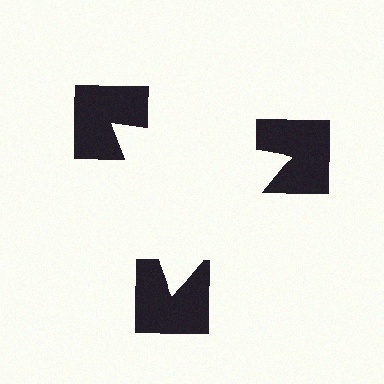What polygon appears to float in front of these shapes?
An illusory triangle — its edges are inferred from the aligned wedge cuts in the notched squares, not physically drawn.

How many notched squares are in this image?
There are 3 — one at each vertex of the illusory triangle.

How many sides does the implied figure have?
3 sides.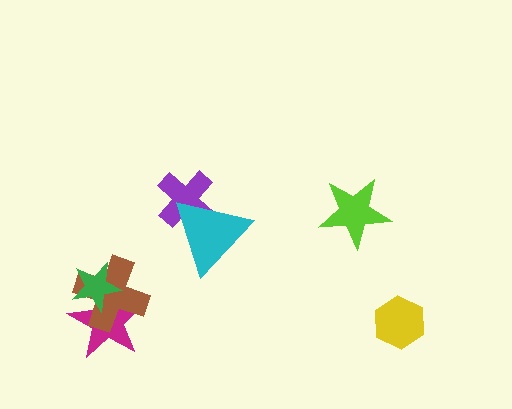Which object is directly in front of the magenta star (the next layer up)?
The brown cross is directly in front of the magenta star.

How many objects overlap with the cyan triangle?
1 object overlaps with the cyan triangle.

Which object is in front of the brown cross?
The green star is in front of the brown cross.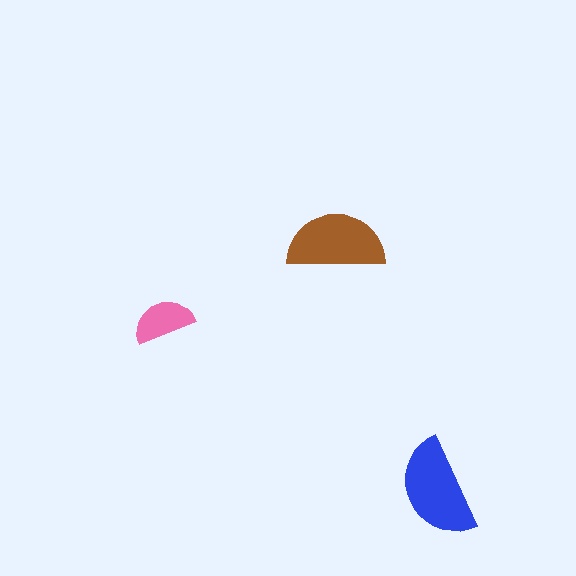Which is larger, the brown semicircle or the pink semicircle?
The brown one.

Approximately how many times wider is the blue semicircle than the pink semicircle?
About 1.5 times wider.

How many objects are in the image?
There are 3 objects in the image.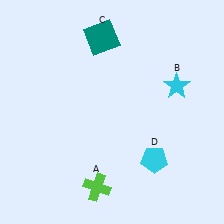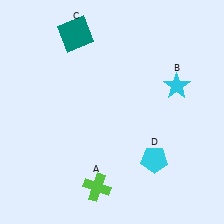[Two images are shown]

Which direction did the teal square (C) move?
The teal square (C) moved left.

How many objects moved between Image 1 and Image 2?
1 object moved between the two images.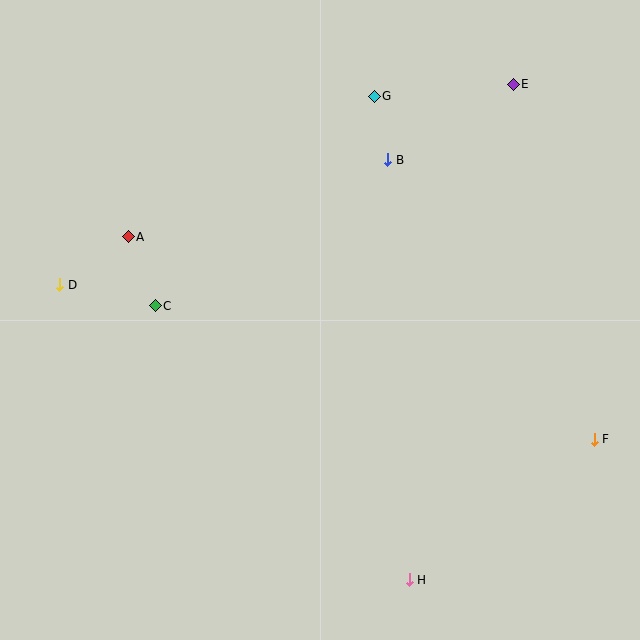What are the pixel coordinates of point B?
Point B is at (388, 160).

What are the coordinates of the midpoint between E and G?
The midpoint between E and G is at (444, 90).